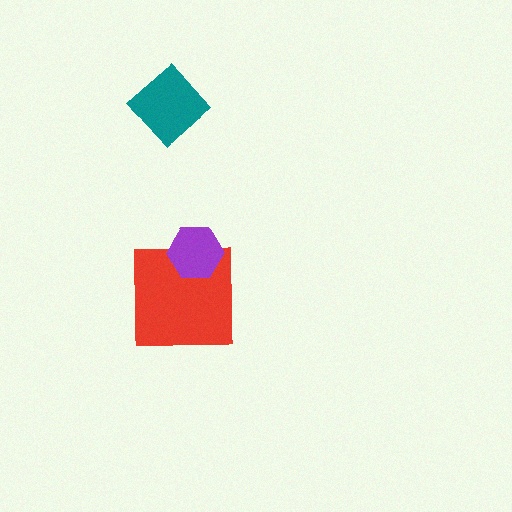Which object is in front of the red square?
The purple hexagon is in front of the red square.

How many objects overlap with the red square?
1 object overlaps with the red square.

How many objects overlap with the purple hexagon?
1 object overlaps with the purple hexagon.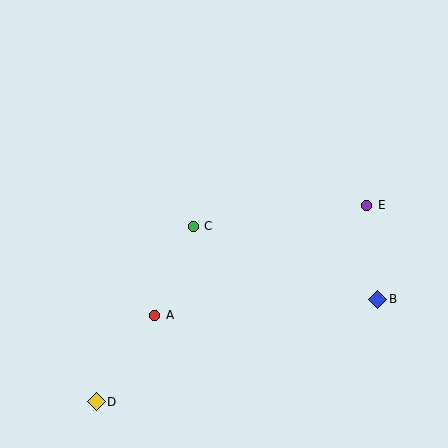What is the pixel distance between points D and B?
The distance between D and B is 300 pixels.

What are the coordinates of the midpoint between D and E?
The midpoint between D and E is at (231, 304).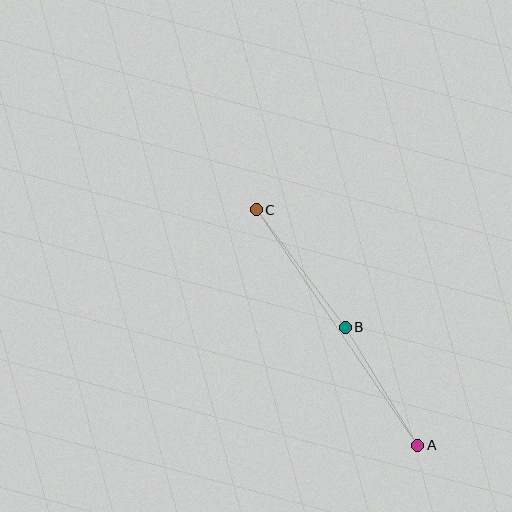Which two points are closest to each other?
Points A and B are closest to each other.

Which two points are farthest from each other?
Points A and C are farthest from each other.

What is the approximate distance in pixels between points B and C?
The distance between B and C is approximately 148 pixels.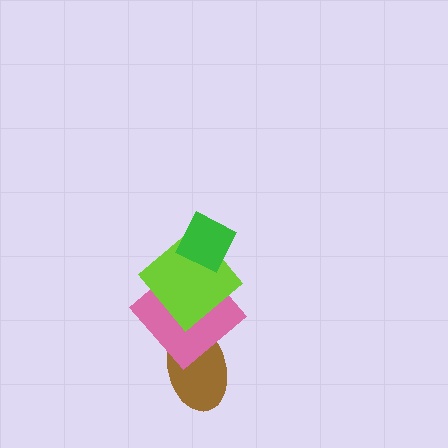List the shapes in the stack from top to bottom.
From top to bottom: the green diamond, the lime diamond, the pink diamond, the brown ellipse.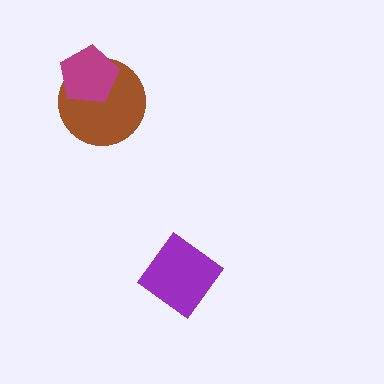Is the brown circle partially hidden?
Yes, it is partially covered by another shape.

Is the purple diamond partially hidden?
No, no other shape covers it.